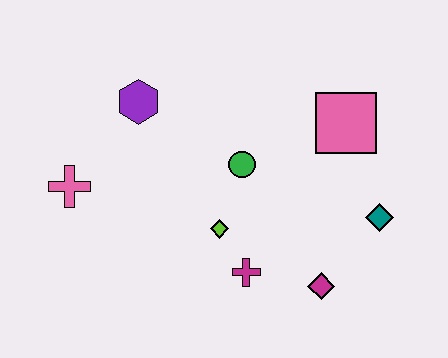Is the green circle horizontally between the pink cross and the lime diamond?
No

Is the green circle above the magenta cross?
Yes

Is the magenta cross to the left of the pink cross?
No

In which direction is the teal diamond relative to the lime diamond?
The teal diamond is to the right of the lime diamond.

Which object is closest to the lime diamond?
The magenta cross is closest to the lime diamond.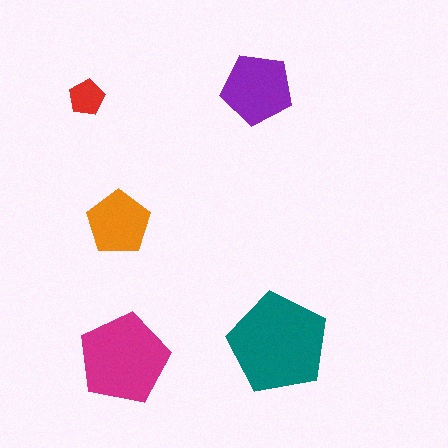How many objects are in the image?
There are 5 objects in the image.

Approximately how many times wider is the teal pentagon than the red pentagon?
About 3 times wider.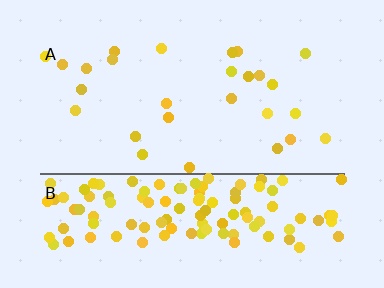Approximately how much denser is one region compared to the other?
Approximately 5.5× — region B over region A.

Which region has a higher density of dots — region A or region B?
B (the bottom).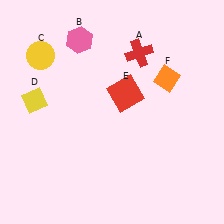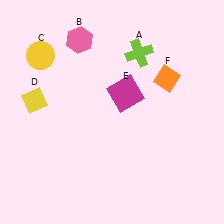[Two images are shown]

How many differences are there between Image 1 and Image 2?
There are 2 differences between the two images.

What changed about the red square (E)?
In Image 1, E is red. In Image 2, it changed to magenta.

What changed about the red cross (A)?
In Image 1, A is red. In Image 2, it changed to lime.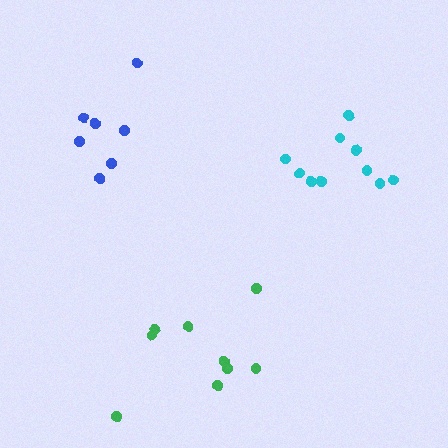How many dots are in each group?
Group 1: 10 dots, Group 2: 7 dots, Group 3: 9 dots (26 total).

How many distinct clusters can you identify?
There are 3 distinct clusters.